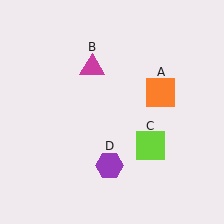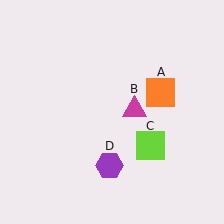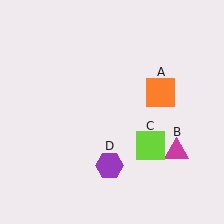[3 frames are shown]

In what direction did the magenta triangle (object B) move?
The magenta triangle (object B) moved down and to the right.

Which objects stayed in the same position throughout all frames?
Orange square (object A) and lime square (object C) and purple hexagon (object D) remained stationary.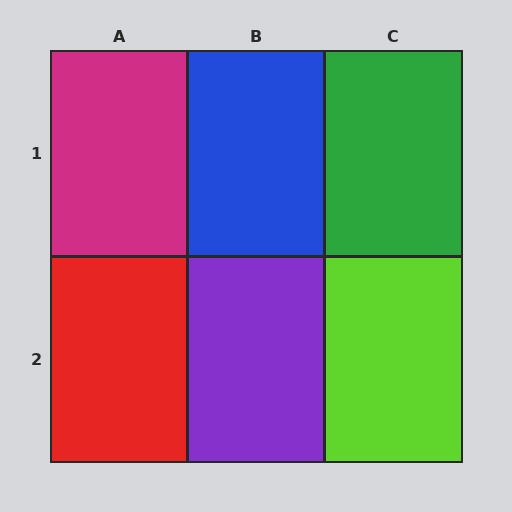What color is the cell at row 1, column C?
Green.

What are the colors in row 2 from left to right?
Red, purple, lime.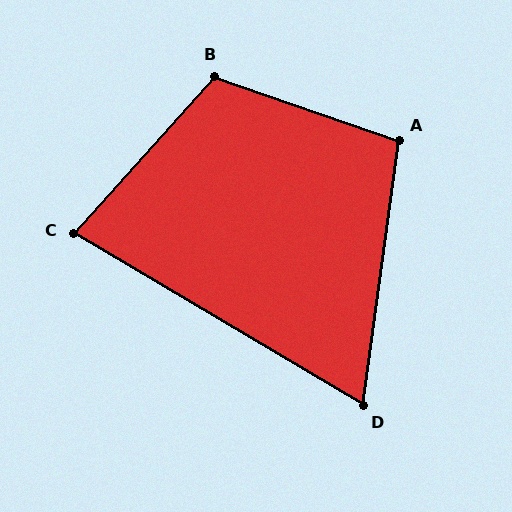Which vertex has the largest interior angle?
B, at approximately 113 degrees.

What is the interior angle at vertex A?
Approximately 101 degrees (obtuse).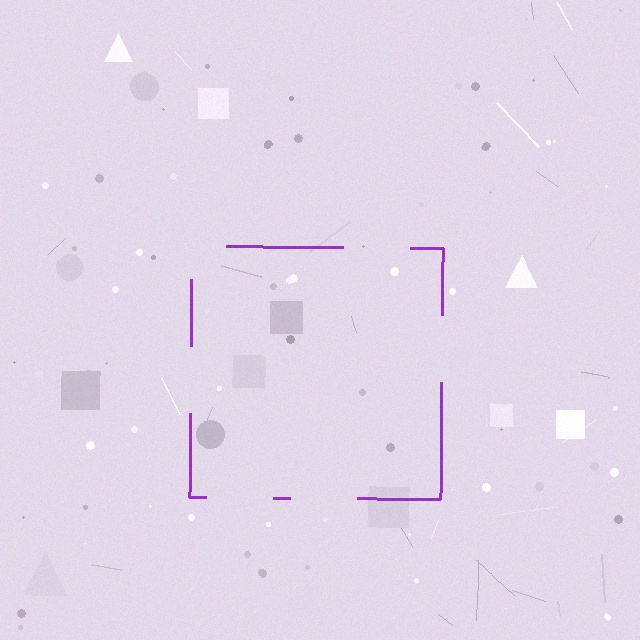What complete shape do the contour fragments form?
The contour fragments form a square.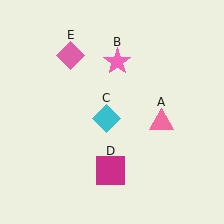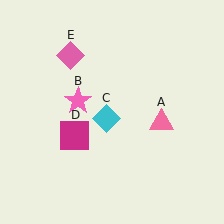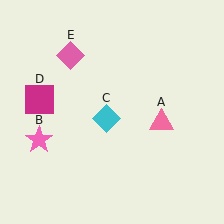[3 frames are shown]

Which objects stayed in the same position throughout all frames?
Pink triangle (object A) and cyan diamond (object C) and pink diamond (object E) remained stationary.